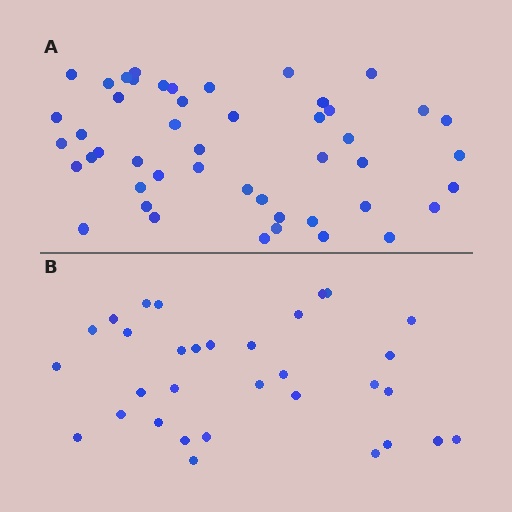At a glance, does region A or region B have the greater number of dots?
Region A (the top region) has more dots.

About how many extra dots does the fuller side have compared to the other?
Region A has approximately 15 more dots than region B.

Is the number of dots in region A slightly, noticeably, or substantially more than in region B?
Region A has substantially more. The ratio is roughly 1.5 to 1.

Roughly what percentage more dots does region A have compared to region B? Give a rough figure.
About 50% more.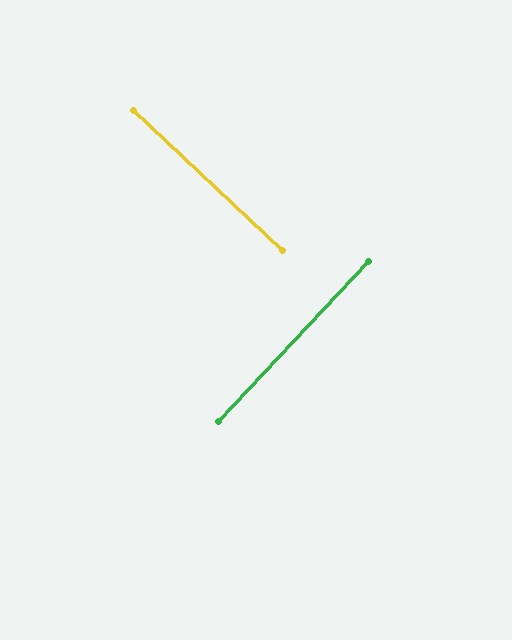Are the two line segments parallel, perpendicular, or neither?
Perpendicular — they meet at approximately 90°.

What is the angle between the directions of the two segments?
Approximately 90 degrees.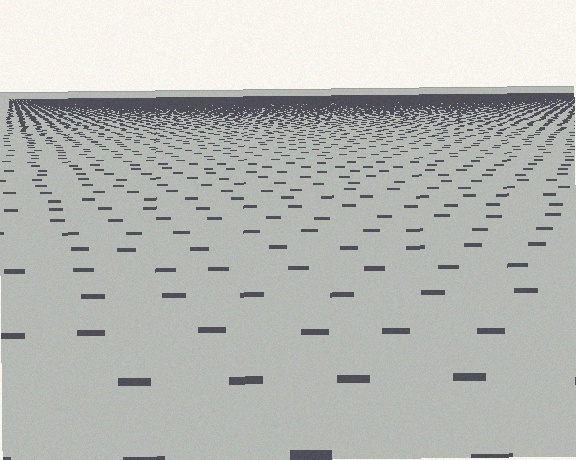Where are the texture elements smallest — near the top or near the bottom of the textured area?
Near the top.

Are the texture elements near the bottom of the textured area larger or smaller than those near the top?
Larger. Near the bottom, elements are closer to the viewer and appear at a bigger on-screen size.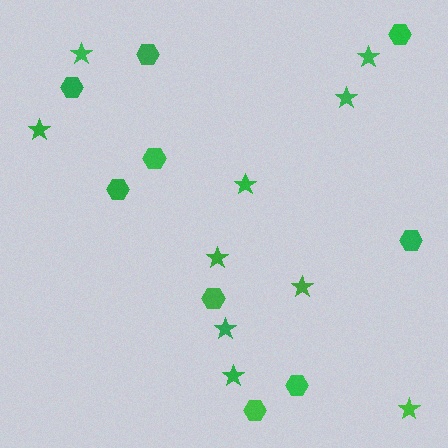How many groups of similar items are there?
There are 2 groups: one group of hexagons (9) and one group of stars (10).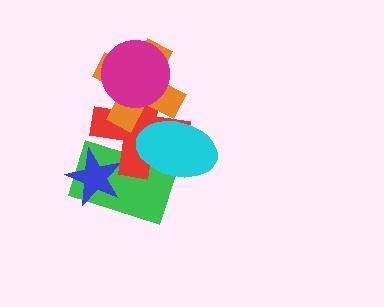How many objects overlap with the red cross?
5 objects overlap with the red cross.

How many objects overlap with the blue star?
2 objects overlap with the blue star.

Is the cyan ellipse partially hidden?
No, no other shape covers it.